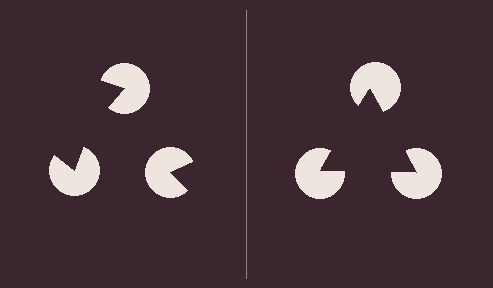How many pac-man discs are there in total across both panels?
6 — 3 on each side.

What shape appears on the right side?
An illusory triangle.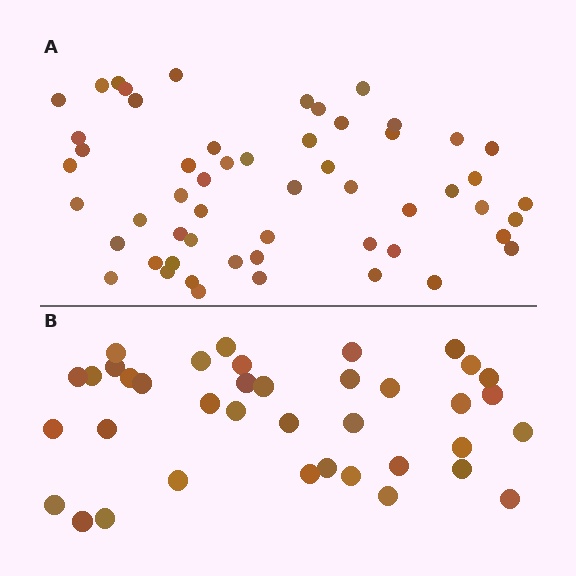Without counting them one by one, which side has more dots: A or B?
Region A (the top region) has more dots.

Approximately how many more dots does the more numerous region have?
Region A has approximately 15 more dots than region B.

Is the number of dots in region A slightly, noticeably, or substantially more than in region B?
Region A has noticeably more, but not dramatically so. The ratio is roughly 1.4 to 1.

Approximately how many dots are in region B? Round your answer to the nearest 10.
About 40 dots. (The exact count is 38, which rounds to 40.)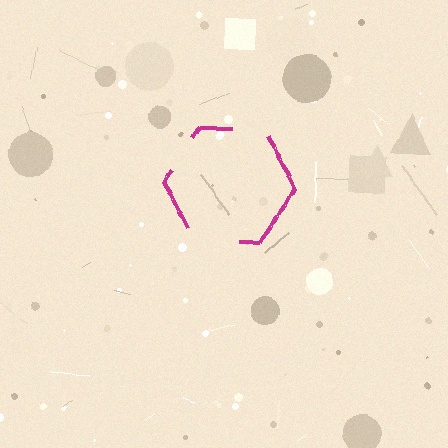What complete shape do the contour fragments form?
The contour fragments form a hexagon.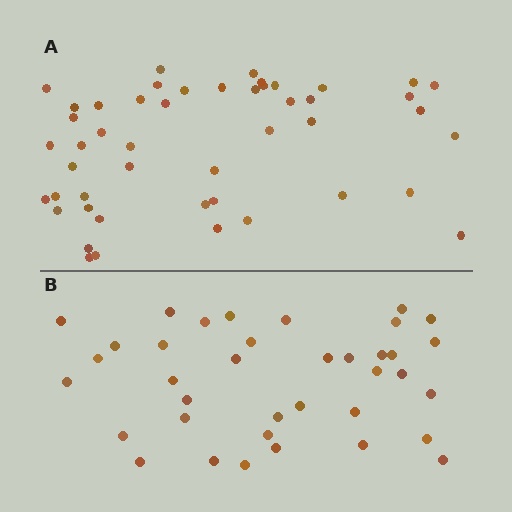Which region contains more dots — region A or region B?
Region A (the top region) has more dots.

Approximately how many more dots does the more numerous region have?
Region A has roughly 12 or so more dots than region B.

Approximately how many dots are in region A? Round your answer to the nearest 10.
About 50 dots. (The exact count is 48, which rounds to 50.)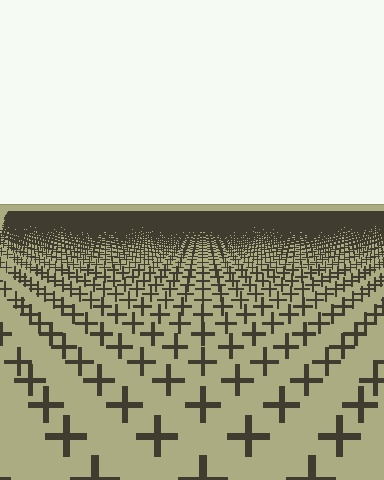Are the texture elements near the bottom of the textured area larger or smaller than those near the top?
Larger. Near the bottom, elements are closer to the viewer and appear at a bigger on-screen size.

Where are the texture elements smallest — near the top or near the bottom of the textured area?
Near the top.